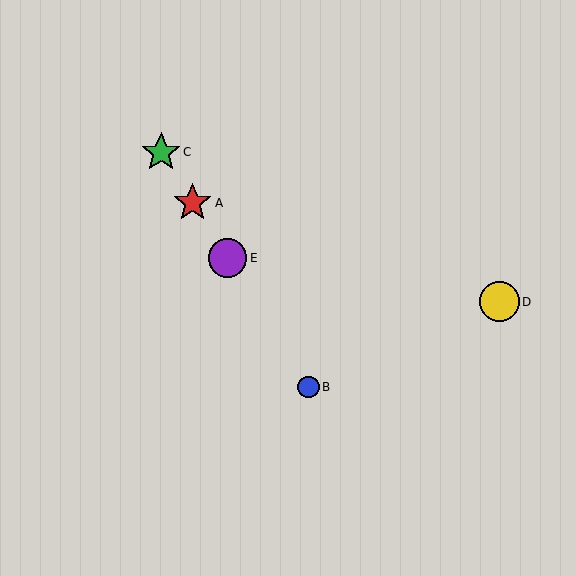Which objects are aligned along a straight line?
Objects A, B, C, E are aligned along a straight line.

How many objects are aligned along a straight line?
4 objects (A, B, C, E) are aligned along a straight line.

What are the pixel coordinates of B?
Object B is at (309, 387).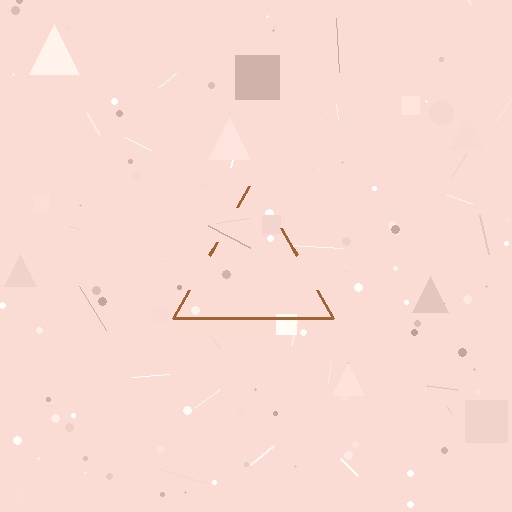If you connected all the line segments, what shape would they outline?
They would outline a triangle.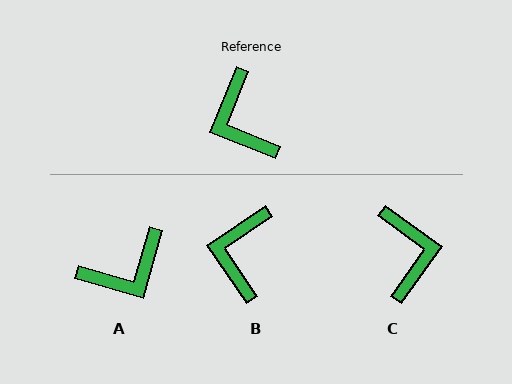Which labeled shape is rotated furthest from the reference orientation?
C, about 166 degrees away.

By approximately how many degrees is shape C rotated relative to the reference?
Approximately 166 degrees counter-clockwise.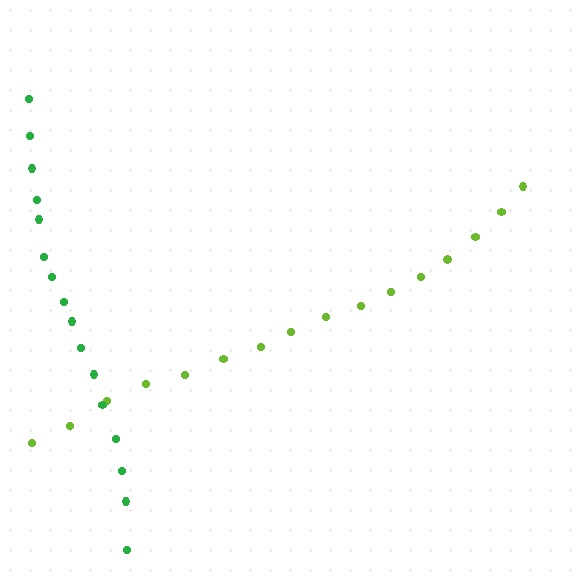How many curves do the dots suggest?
There are 2 distinct paths.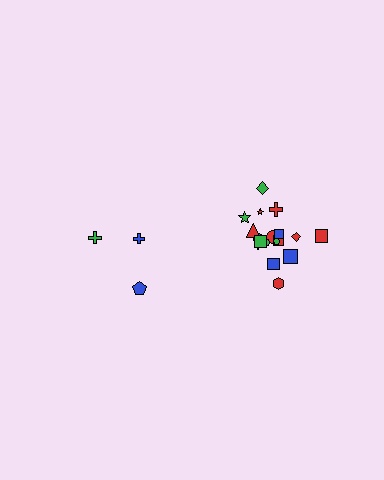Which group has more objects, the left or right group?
The right group.